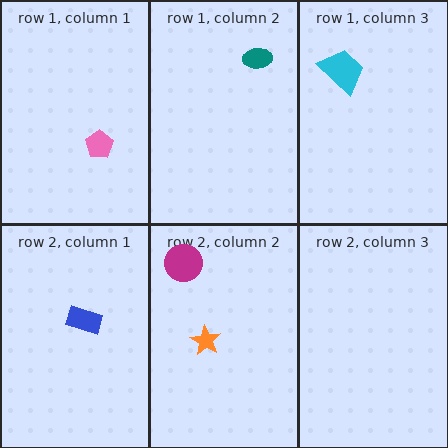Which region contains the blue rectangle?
The row 2, column 1 region.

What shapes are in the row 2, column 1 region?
The blue rectangle.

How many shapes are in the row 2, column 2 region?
2.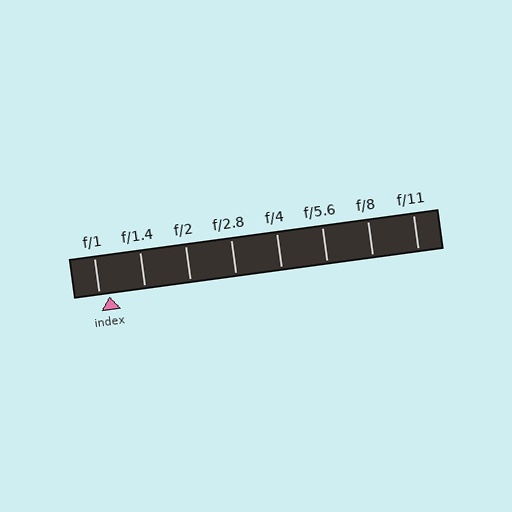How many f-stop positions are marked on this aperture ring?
There are 8 f-stop positions marked.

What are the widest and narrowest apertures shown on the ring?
The widest aperture shown is f/1 and the narrowest is f/11.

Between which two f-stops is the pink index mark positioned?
The index mark is between f/1 and f/1.4.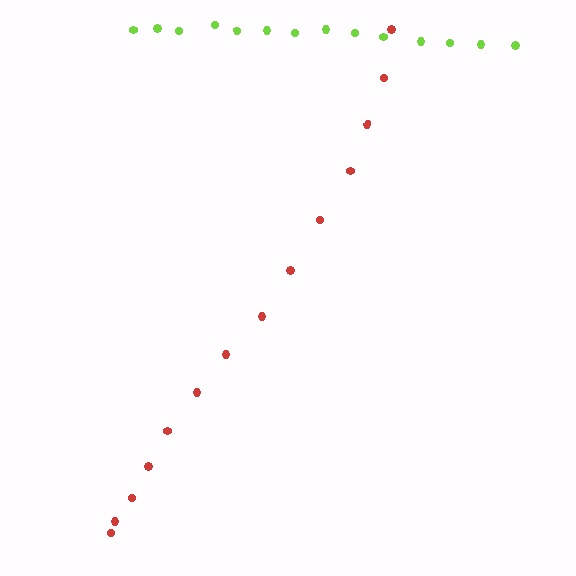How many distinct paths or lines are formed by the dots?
There are 2 distinct paths.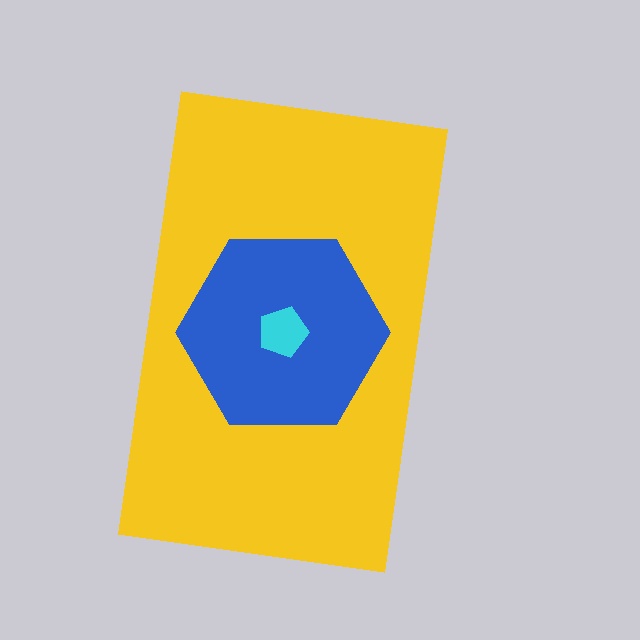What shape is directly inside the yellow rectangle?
The blue hexagon.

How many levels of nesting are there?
3.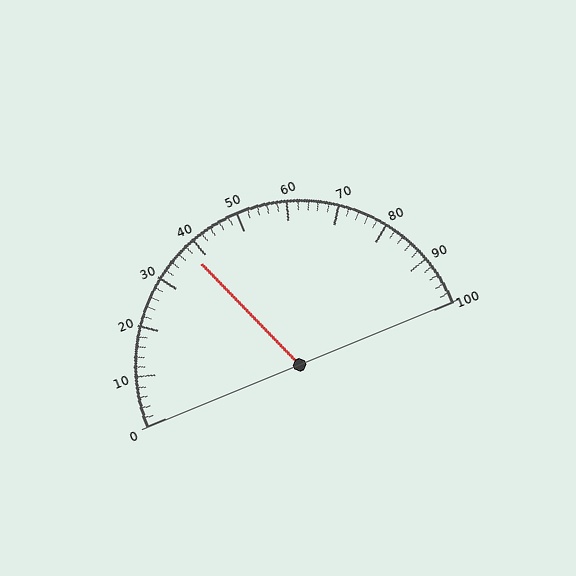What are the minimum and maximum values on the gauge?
The gauge ranges from 0 to 100.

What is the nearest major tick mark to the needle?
The nearest major tick mark is 40.